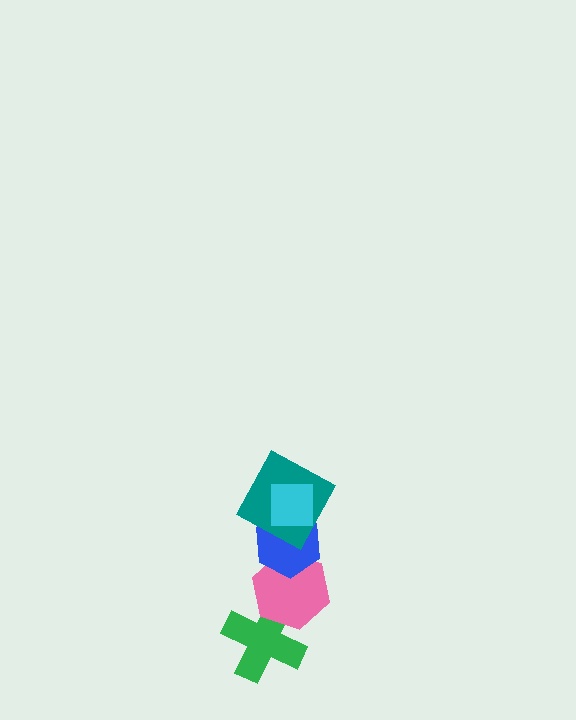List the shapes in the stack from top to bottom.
From top to bottom: the cyan square, the teal square, the blue hexagon, the pink hexagon, the green cross.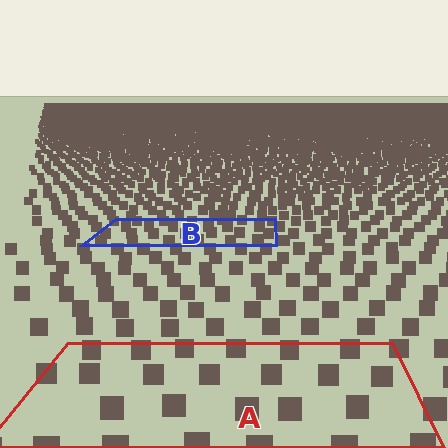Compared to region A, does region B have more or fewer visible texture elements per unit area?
Region B has more texture elements per unit area — they are packed more densely because it is farther away.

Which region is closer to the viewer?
Region A is closer. The texture elements there are larger and more spread out.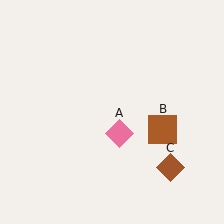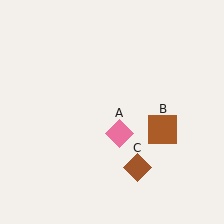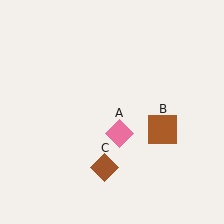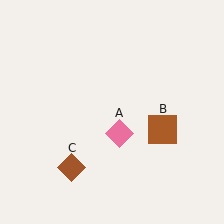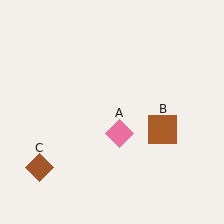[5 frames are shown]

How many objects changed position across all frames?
1 object changed position: brown diamond (object C).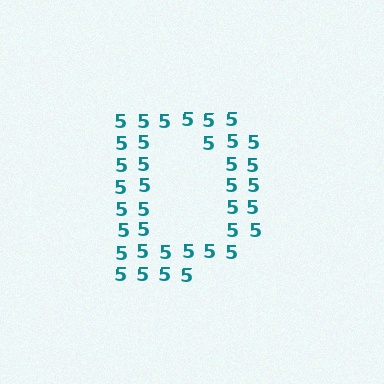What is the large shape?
The large shape is the letter D.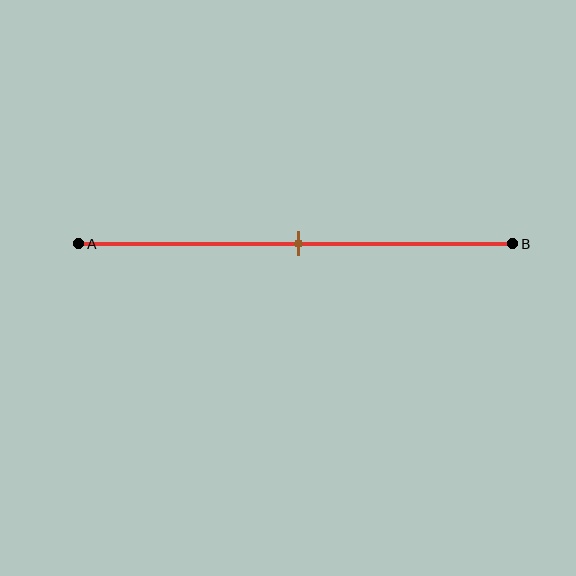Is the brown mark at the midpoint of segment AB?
Yes, the mark is approximately at the midpoint.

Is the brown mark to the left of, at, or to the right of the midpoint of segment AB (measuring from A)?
The brown mark is approximately at the midpoint of segment AB.